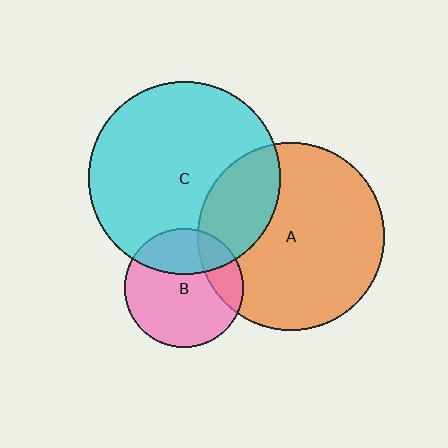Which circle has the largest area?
Circle C (cyan).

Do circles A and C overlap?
Yes.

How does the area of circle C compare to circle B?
Approximately 2.6 times.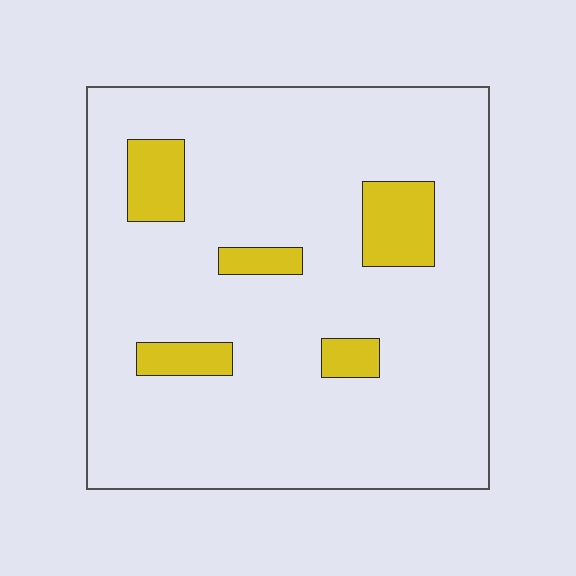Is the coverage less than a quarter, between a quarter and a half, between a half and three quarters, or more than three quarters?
Less than a quarter.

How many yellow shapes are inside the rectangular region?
5.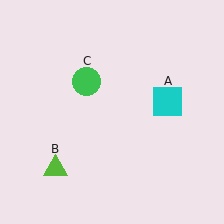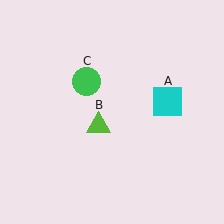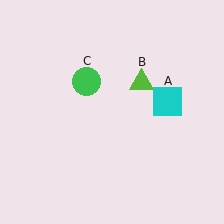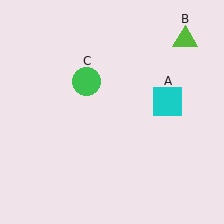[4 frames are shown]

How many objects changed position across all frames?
1 object changed position: lime triangle (object B).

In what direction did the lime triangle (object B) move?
The lime triangle (object B) moved up and to the right.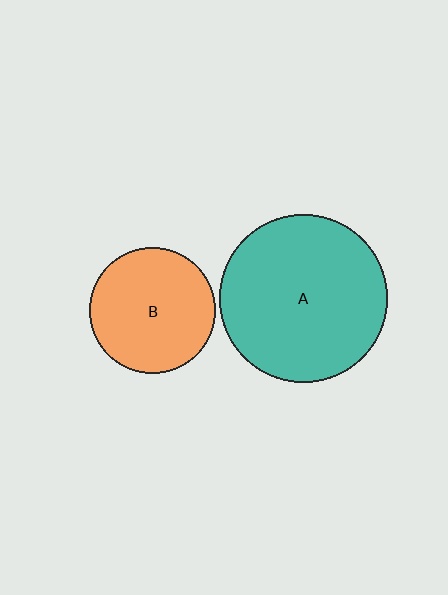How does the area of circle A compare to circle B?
Approximately 1.8 times.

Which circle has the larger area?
Circle A (teal).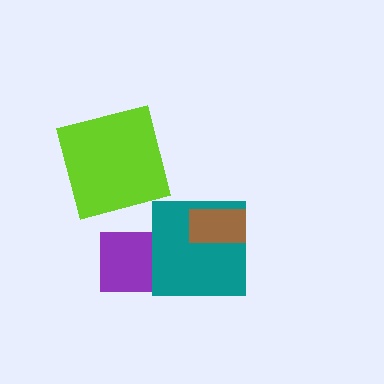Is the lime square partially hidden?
No, no other shape covers it.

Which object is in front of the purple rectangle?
The teal square is in front of the purple rectangle.